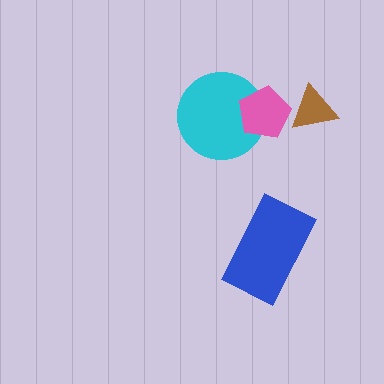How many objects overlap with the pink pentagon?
2 objects overlap with the pink pentagon.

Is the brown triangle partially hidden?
Yes, it is partially covered by another shape.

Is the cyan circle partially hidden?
Yes, it is partially covered by another shape.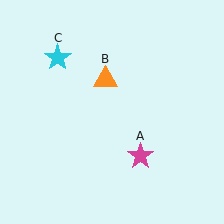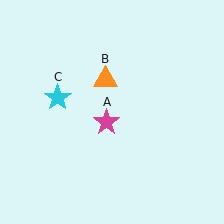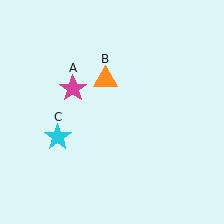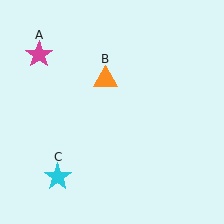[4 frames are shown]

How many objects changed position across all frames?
2 objects changed position: magenta star (object A), cyan star (object C).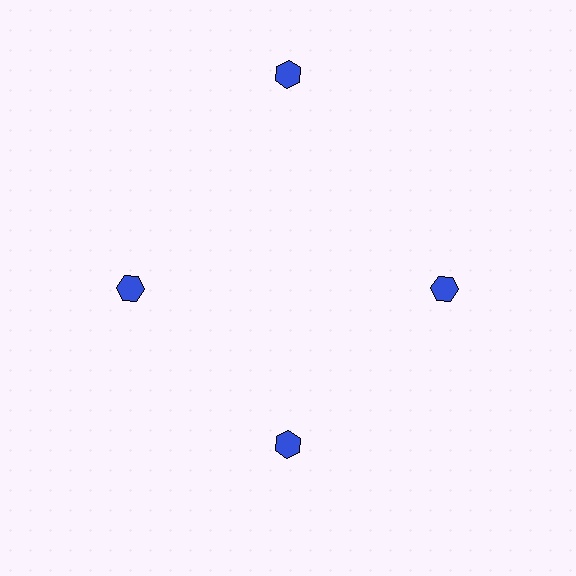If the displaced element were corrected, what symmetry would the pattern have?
It would have 4-fold rotational symmetry — the pattern would map onto itself every 90 degrees.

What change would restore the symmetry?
The symmetry would be restored by moving it inward, back onto the ring so that all 4 hexagons sit at equal angles and equal distance from the center.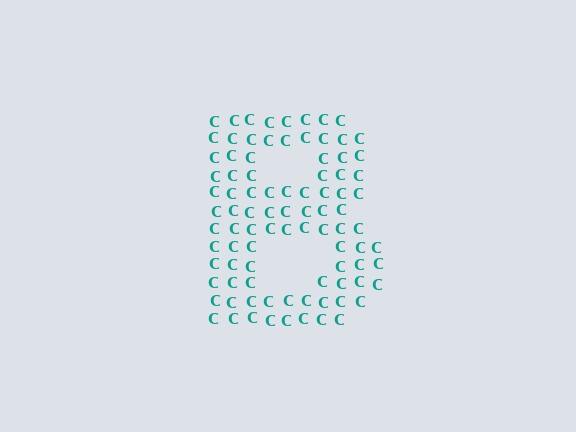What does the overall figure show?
The overall figure shows the letter B.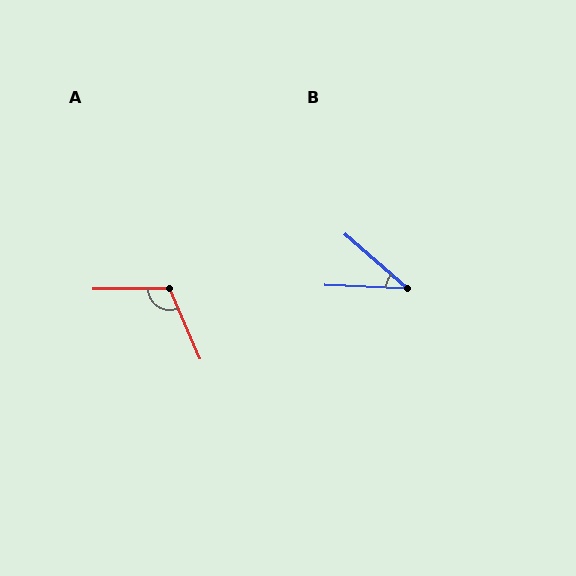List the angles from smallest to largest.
B (38°), A (112°).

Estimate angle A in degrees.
Approximately 112 degrees.